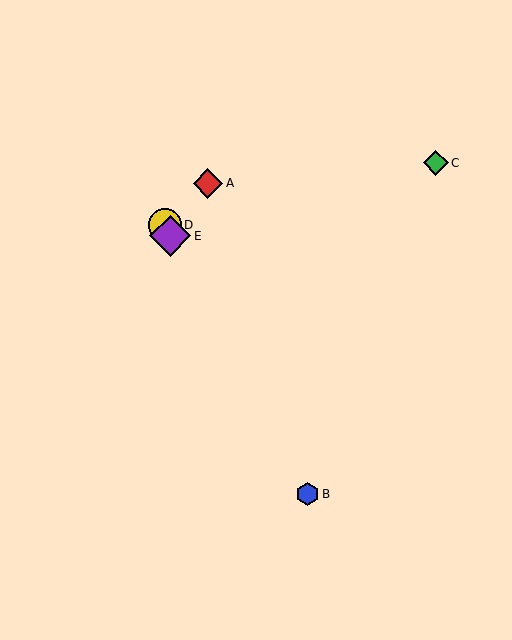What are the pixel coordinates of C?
Object C is at (436, 163).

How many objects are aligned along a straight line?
3 objects (B, D, E) are aligned along a straight line.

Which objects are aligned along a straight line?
Objects B, D, E are aligned along a straight line.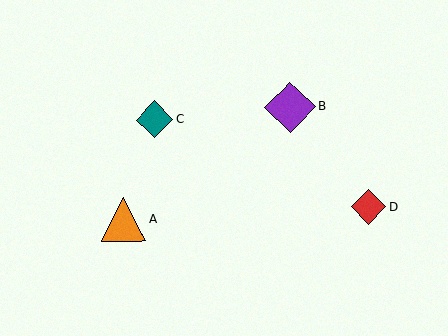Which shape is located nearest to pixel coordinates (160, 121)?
The teal diamond (labeled C) at (154, 119) is nearest to that location.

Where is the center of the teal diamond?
The center of the teal diamond is at (154, 119).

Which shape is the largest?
The purple diamond (labeled B) is the largest.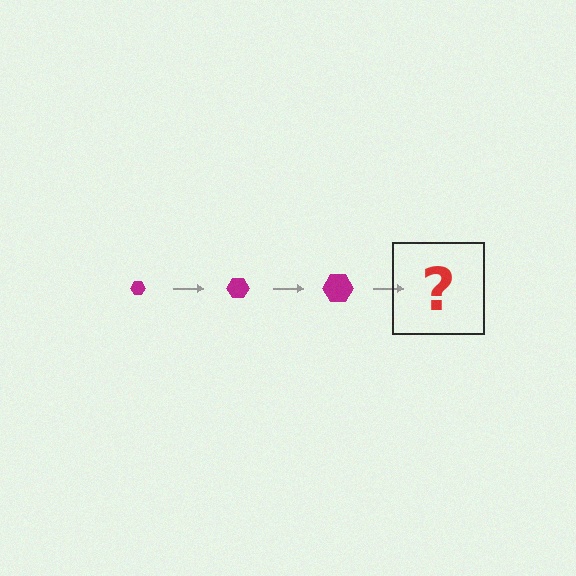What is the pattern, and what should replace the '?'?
The pattern is that the hexagon gets progressively larger each step. The '?' should be a magenta hexagon, larger than the previous one.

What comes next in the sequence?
The next element should be a magenta hexagon, larger than the previous one.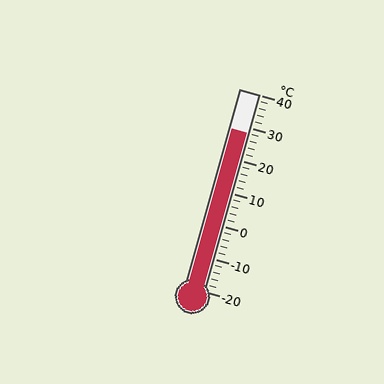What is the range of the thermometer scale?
The thermometer scale ranges from -20°C to 40°C.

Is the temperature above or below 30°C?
The temperature is below 30°C.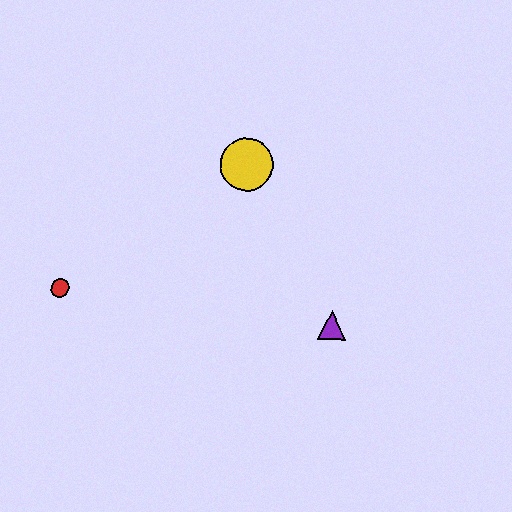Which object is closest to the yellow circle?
The purple triangle is closest to the yellow circle.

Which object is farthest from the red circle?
The purple triangle is farthest from the red circle.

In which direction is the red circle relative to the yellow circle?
The red circle is to the left of the yellow circle.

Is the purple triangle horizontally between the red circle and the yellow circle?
No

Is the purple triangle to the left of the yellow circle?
No